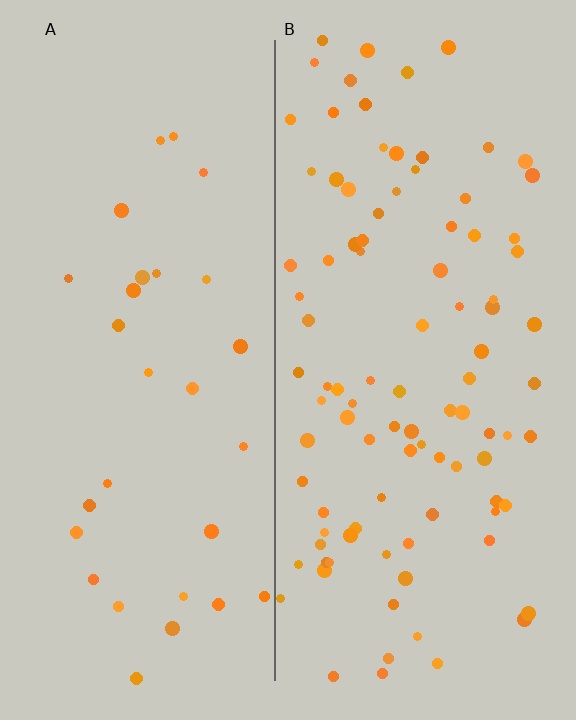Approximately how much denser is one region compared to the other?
Approximately 3.3× — region B over region A.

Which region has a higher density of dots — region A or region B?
B (the right).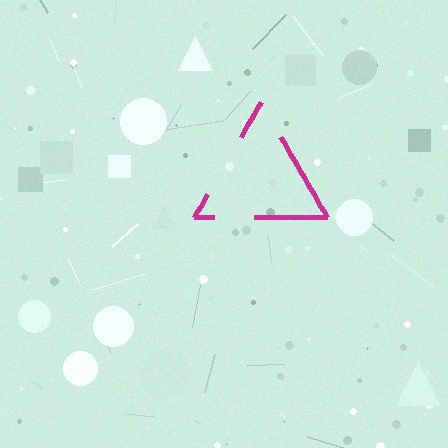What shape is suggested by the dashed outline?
The dashed outline suggests a triangle.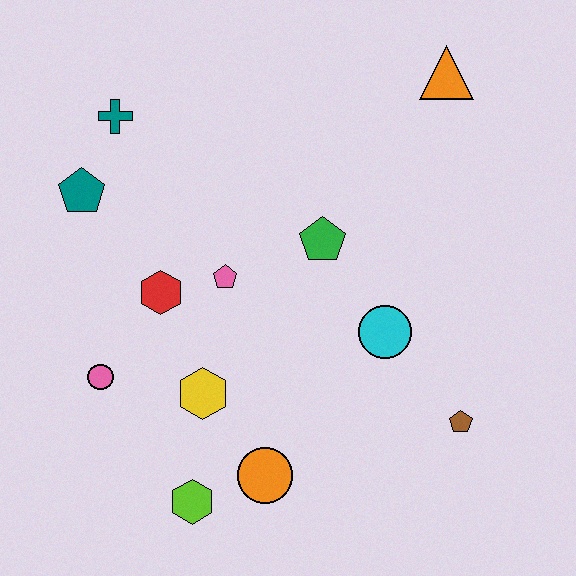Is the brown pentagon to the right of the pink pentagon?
Yes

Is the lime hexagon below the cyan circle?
Yes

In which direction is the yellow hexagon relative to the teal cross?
The yellow hexagon is below the teal cross.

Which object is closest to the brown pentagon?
The cyan circle is closest to the brown pentagon.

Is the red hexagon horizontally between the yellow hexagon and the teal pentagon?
Yes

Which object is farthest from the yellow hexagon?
The orange triangle is farthest from the yellow hexagon.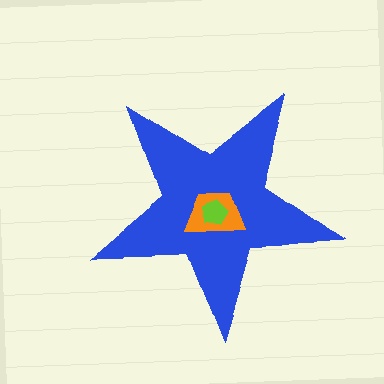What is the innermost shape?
The lime pentagon.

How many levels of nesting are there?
3.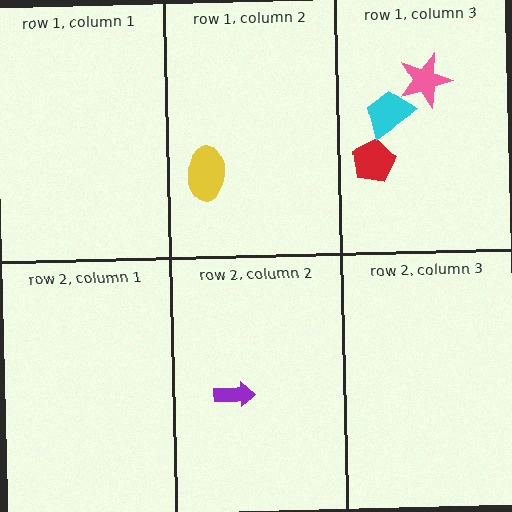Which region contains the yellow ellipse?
The row 1, column 2 region.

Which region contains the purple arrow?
The row 2, column 2 region.